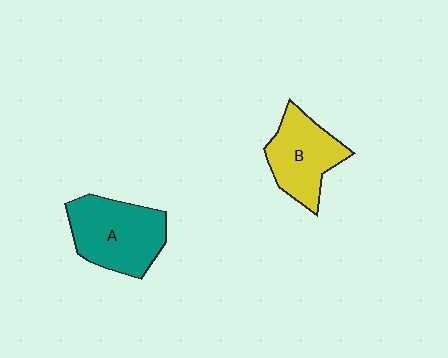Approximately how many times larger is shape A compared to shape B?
Approximately 1.2 times.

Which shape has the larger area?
Shape A (teal).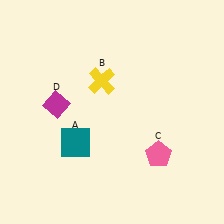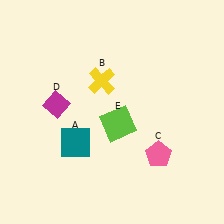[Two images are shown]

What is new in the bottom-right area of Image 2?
A lime square (E) was added in the bottom-right area of Image 2.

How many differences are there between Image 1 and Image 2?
There is 1 difference between the two images.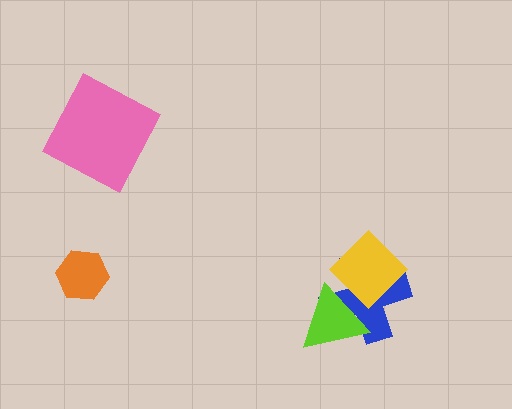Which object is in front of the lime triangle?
The yellow diamond is in front of the lime triangle.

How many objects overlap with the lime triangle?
2 objects overlap with the lime triangle.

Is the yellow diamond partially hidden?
No, no other shape covers it.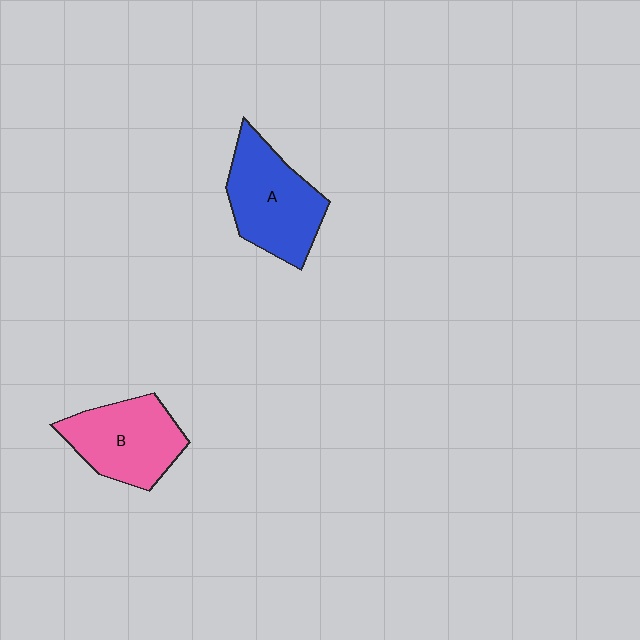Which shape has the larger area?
Shape A (blue).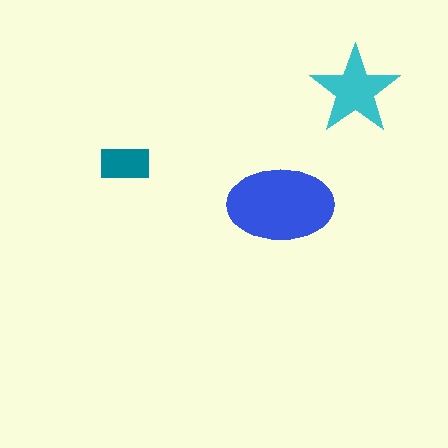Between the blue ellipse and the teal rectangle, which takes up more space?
The blue ellipse.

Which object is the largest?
The blue ellipse.